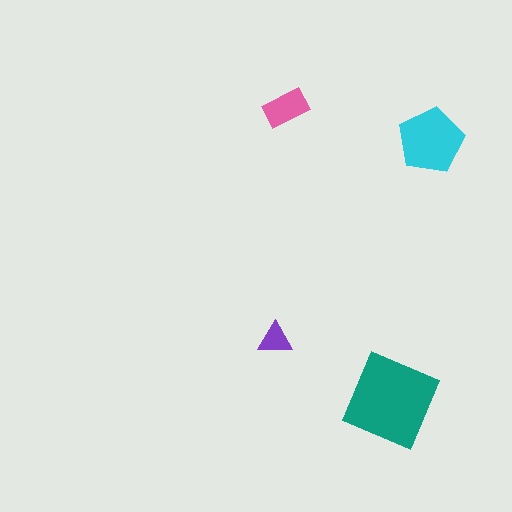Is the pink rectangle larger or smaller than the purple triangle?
Larger.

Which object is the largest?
The teal diamond.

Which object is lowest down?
The teal diamond is bottommost.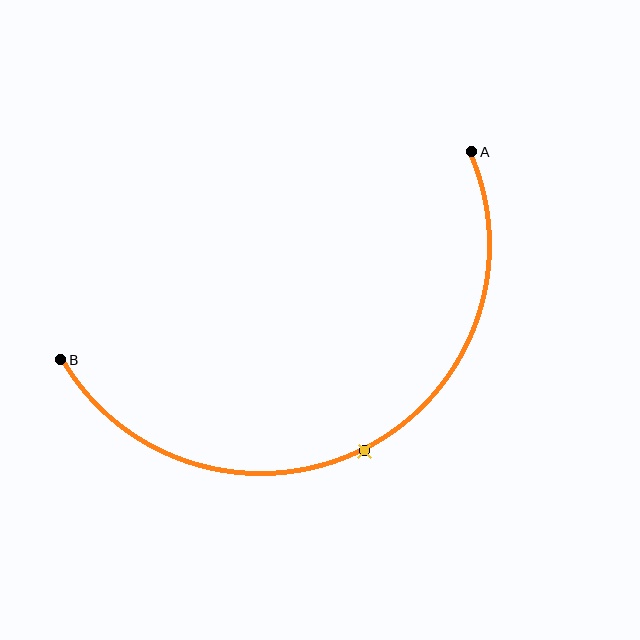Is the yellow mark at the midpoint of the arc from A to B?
Yes. The yellow mark lies on the arc at equal arc-length from both A and B — it is the arc midpoint.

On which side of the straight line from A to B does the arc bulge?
The arc bulges below the straight line connecting A and B.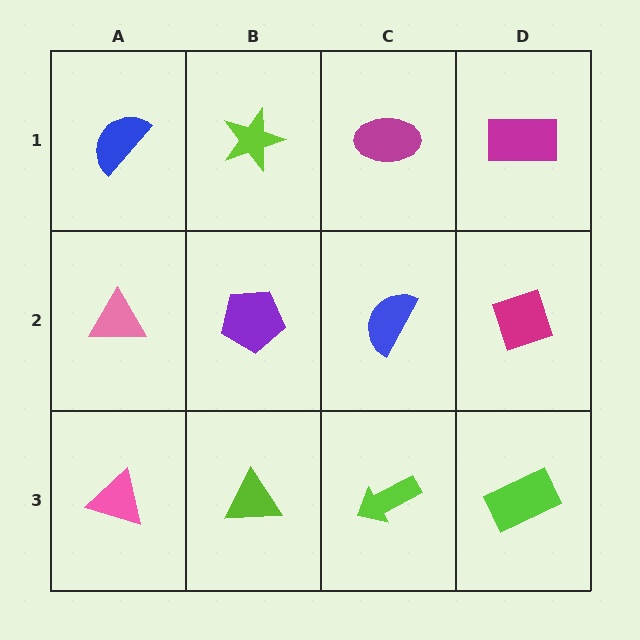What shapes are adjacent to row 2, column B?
A lime star (row 1, column B), a lime triangle (row 3, column B), a pink triangle (row 2, column A), a blue semicircle (row 2, column C).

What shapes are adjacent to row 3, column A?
A pink triangle (row 2, column A), a lime triangle (row 3, column B).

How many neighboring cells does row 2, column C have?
4.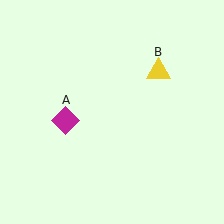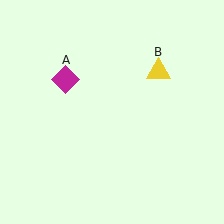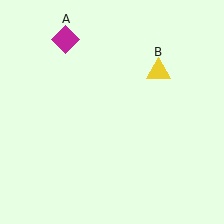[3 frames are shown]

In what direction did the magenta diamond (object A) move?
The magenta diamond (object A) moved up.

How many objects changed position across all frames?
1 object changed position: magenta diamond (object A).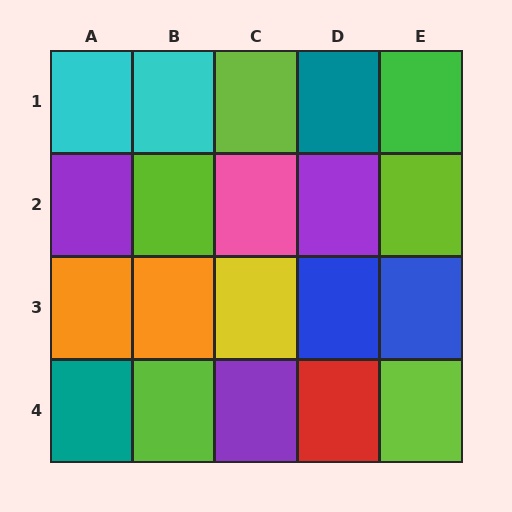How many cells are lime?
5 cells are lime.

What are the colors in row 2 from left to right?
Purple, lime, pink, purple, lime.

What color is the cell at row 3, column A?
Orange.